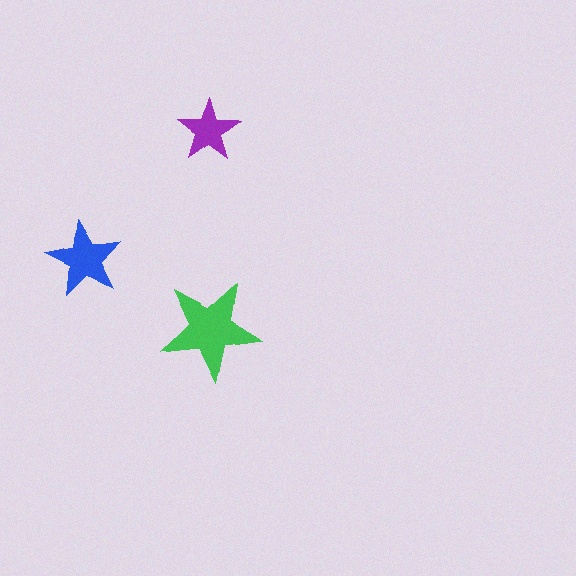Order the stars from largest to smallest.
the green one, the blue one, the purple one.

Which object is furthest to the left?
The blue star is leftmost.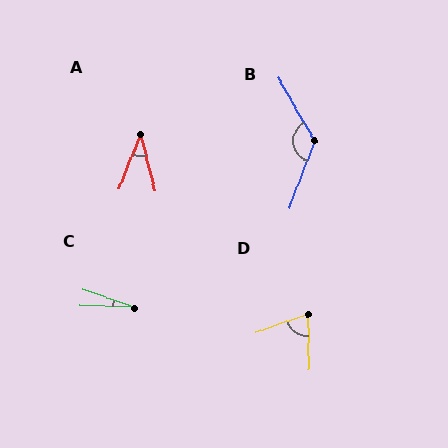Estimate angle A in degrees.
Approximately 35 degrees.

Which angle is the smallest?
C, at approximately 18 degrees.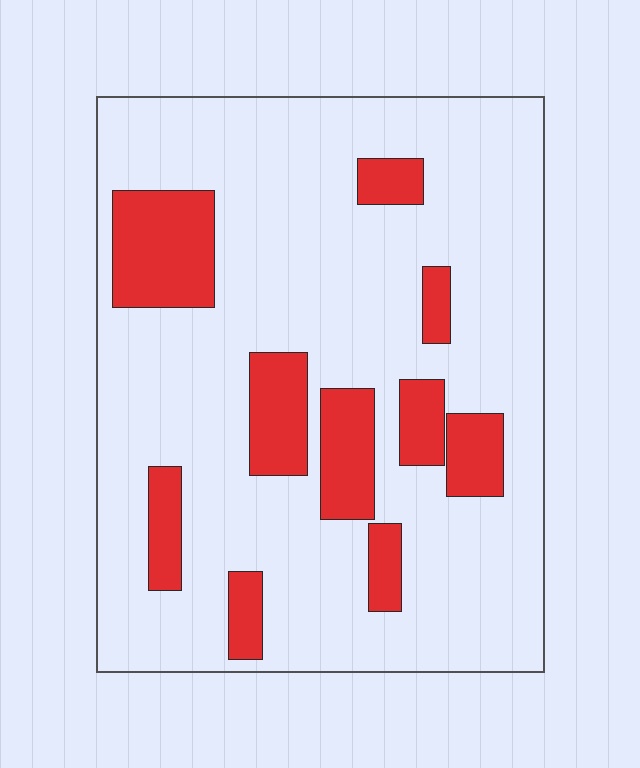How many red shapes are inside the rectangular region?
10.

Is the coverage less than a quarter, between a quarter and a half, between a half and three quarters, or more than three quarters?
Less than a quarter.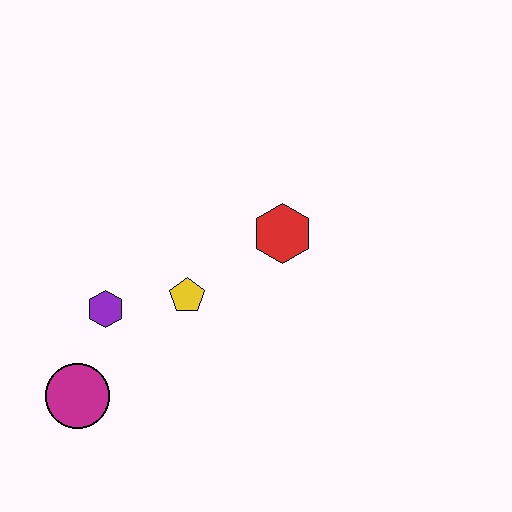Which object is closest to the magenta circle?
The purple hexagon is closest to the magenta circle.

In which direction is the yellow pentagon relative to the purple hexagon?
The yellow pentagon is to the right of the purple hexagon.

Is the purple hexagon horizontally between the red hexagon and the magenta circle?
Yes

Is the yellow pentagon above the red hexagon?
No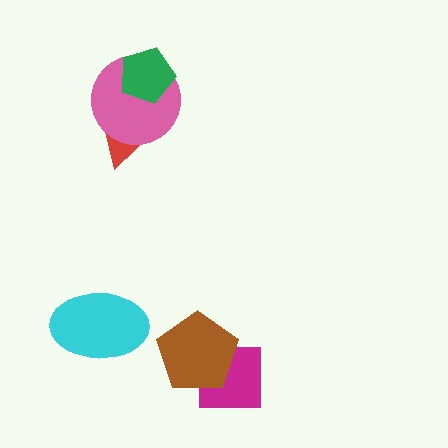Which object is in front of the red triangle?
The pink circle is in front of the red triangle.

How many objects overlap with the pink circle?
2 objects overlap with the pink circle.